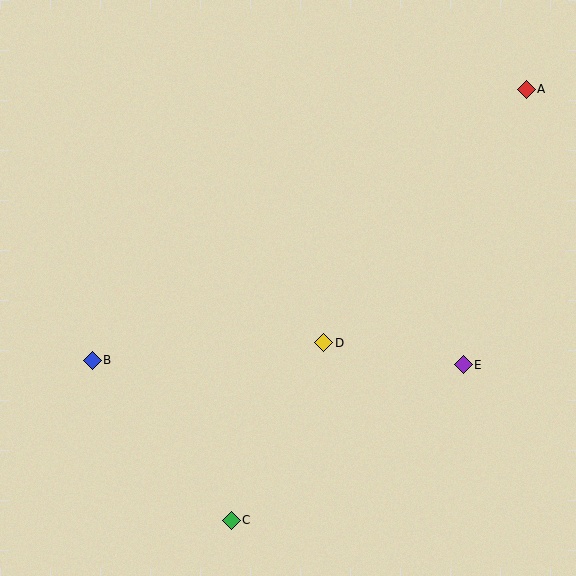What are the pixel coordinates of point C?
Point C is at (231, 520).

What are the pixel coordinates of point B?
Point B is at (92, 360).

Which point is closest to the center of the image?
Point D at (324, 343) is closest to the center.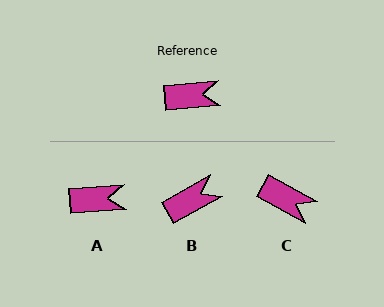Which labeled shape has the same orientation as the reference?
A.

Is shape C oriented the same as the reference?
No, it is off by about 33 degrees.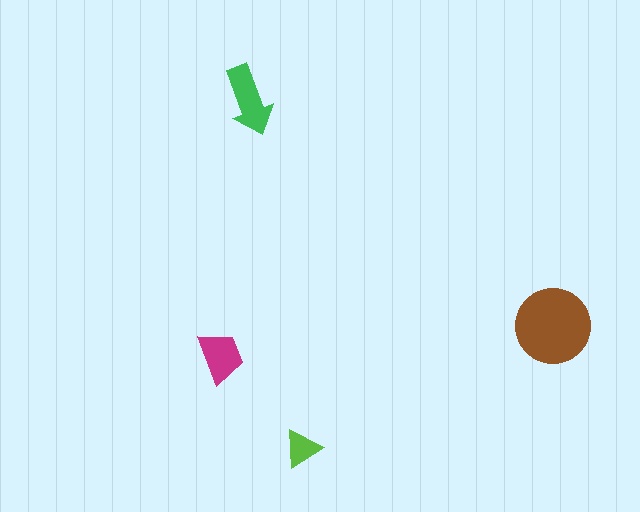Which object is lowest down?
The lime triangle is bottommost.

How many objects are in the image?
There are 4 objects in the image.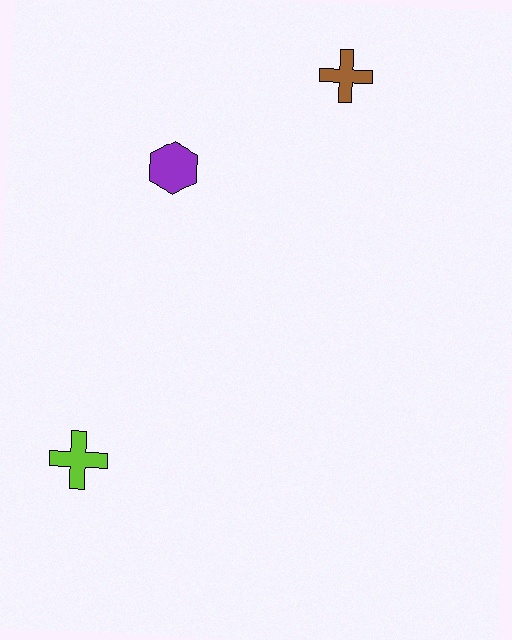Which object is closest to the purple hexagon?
The brown cross is closest to the purple hexagon.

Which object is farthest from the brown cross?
The lime cross is farthest from the brown cross.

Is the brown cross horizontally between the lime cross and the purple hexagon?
No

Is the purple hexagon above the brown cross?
No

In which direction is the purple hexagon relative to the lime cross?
The purple hexagon is above the lime cross.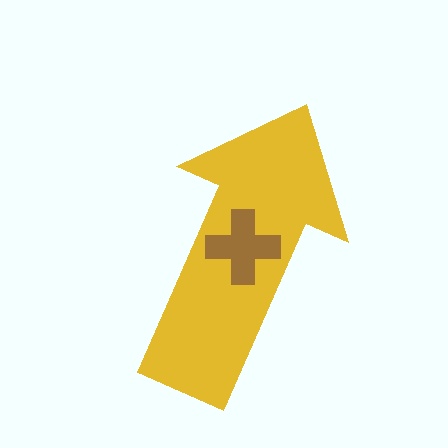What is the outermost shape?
The yellow arrow.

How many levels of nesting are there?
2.